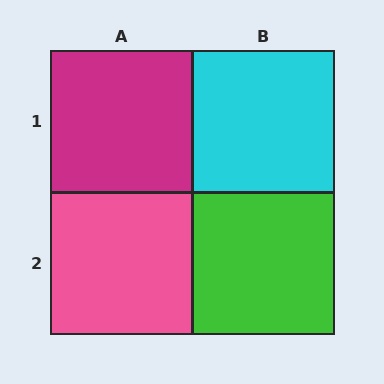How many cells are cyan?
1 cell is cyan.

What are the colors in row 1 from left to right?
Magenta, cyan.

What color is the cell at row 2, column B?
Green.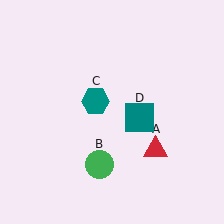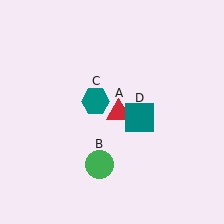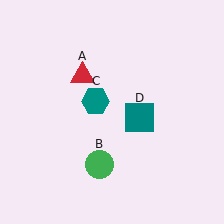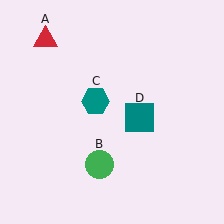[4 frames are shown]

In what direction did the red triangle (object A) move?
The red triangle (object A) moved up and to the left.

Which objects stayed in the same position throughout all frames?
Green circle (object B) and teal hexagon (object C) and teal square (object D) remained stationary.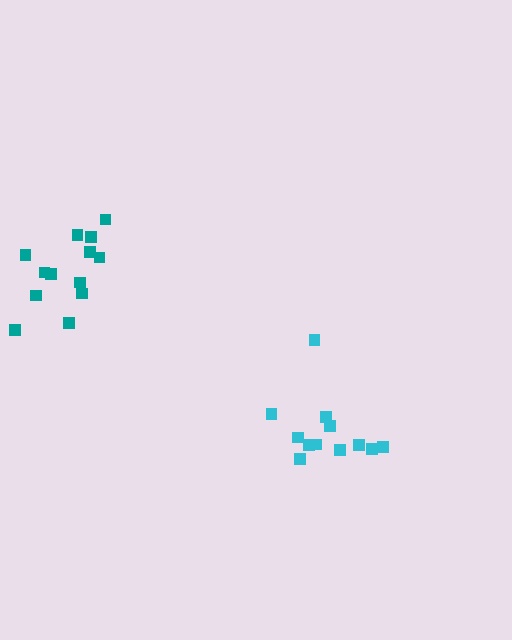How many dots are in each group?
Group 1: 12 dots, Group 2: 13 dots (25 total).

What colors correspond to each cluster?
The clusters are colored: cyan, teal.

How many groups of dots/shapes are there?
There are 2 groups.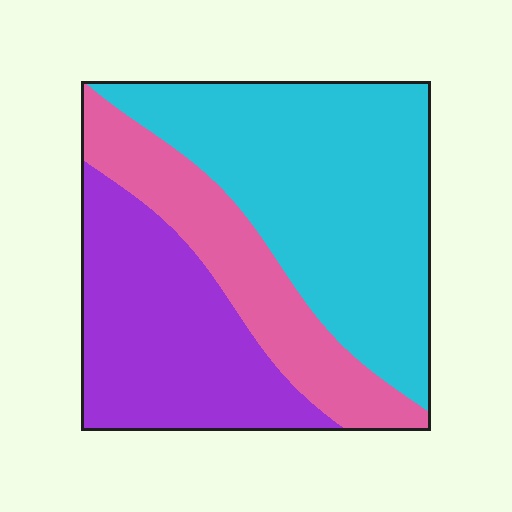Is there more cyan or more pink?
Cyan.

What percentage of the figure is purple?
Purple takes up between a sixth and a third of the figure.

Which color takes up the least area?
Pink, at roughly 25%.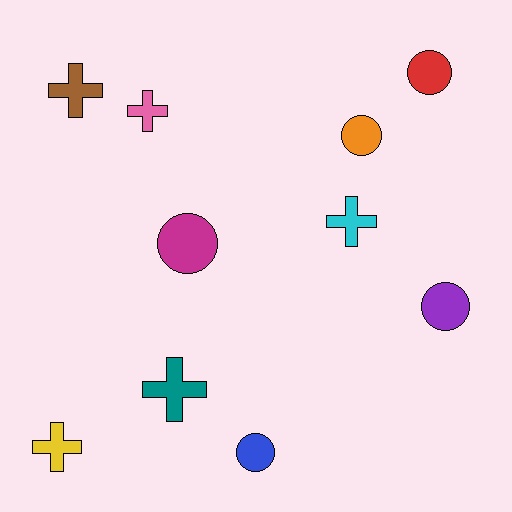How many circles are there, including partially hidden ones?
There are 5 circles.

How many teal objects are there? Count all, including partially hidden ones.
There is 1 teal object.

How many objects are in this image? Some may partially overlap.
There are 10 objects.